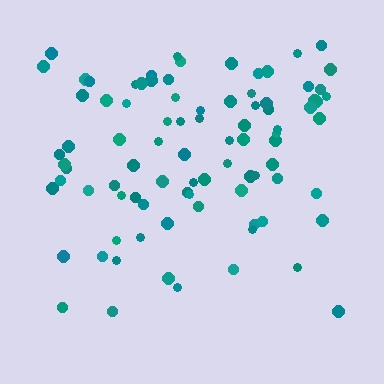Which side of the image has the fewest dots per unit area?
The bottom.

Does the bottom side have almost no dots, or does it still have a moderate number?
Still a moderate number, just noticeably fewer than the top.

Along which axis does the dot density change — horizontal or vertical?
Vertical.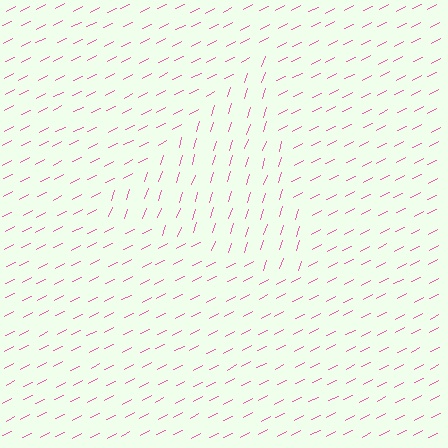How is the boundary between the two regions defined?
The boundary is defined purely by a change in line orientation (approximately 45 degrees difference). All lines are the same color and thickness.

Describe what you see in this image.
The image is filled with small pink line segments. A triangle region in the image has lines oriented differently from the surrounding lines, creating a visible texture boundary.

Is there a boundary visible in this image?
Yes, there is a texture boundary formed by a change in line orientation.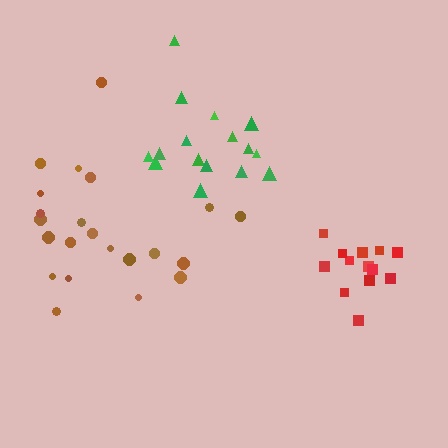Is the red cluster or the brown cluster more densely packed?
Red.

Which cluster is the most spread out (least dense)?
Brown.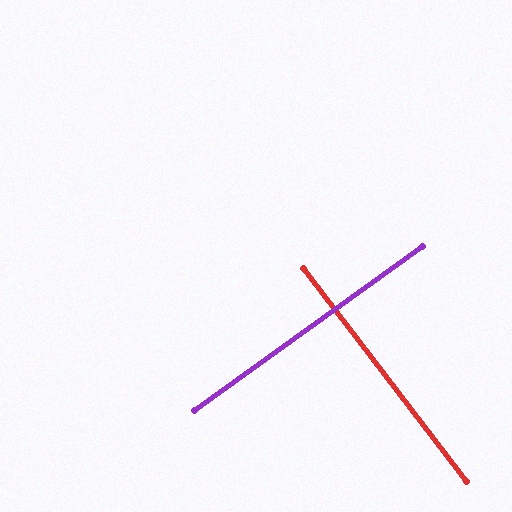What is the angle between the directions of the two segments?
Approximately 88 degrees.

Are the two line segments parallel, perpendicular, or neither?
Perpendicular — they meet at approximately 88°.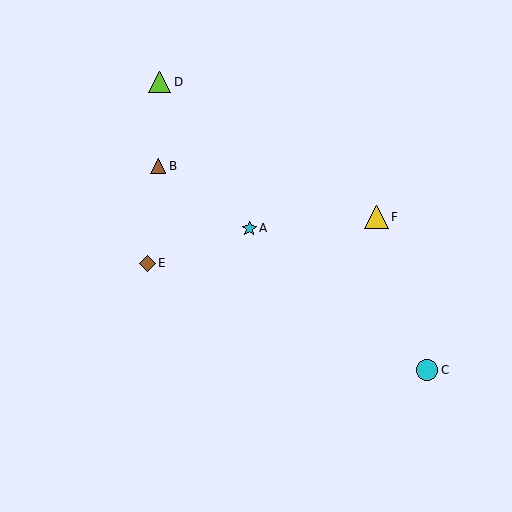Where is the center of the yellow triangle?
The center of the yellow triangle is at (377, 217).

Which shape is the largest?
The yellow triangle (labeled F) is the largest.